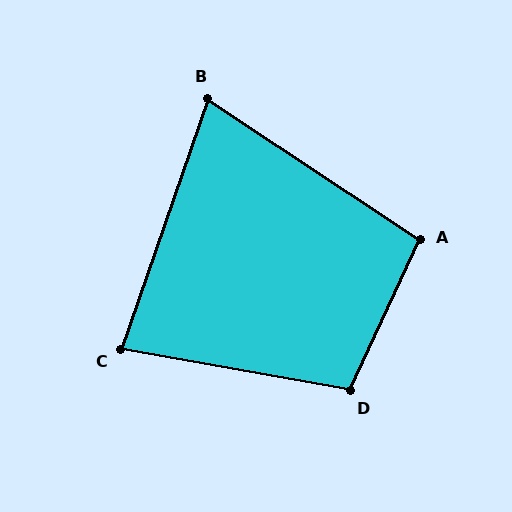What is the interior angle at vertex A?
Approximately 99 degrees (obtuse).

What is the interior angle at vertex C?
Approximately 81 degrees (acute).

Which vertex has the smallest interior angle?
B, at approximately 76 degrees.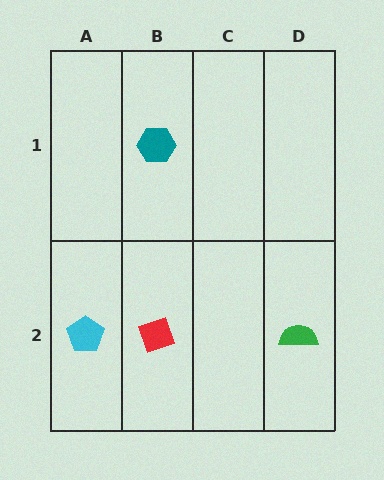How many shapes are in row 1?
1 shape.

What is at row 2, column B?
A red diamond.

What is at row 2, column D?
A green semicircle.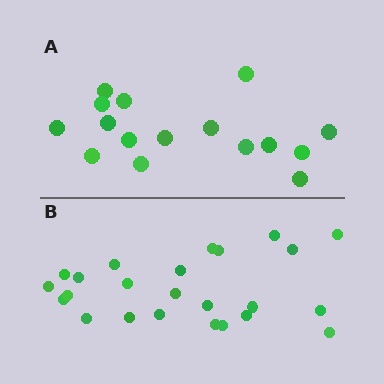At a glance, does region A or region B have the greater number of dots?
Region B (the bottom region) has more dots.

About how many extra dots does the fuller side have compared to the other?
Region B has roughly 8 or so more dots than region A.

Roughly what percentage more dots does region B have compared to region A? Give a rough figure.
About 50% more.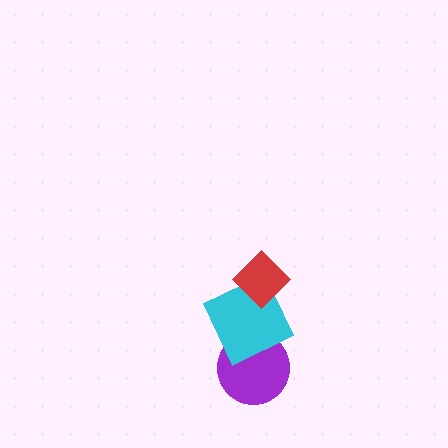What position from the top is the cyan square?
The cyan square is 2nd from the top.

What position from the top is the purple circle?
The purple circle is 3rd from the top.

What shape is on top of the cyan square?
The red diamond is on top of the cyan square.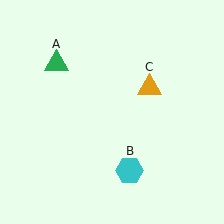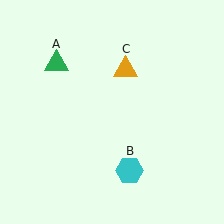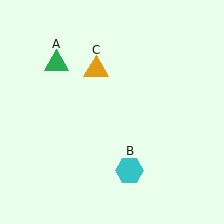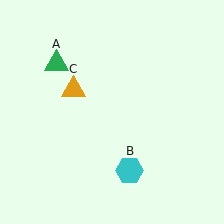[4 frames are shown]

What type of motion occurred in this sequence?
The orange triangle (object C) rotated counterclockwise around the center of the scene.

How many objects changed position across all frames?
1 object changed position: orange triangle (object C).